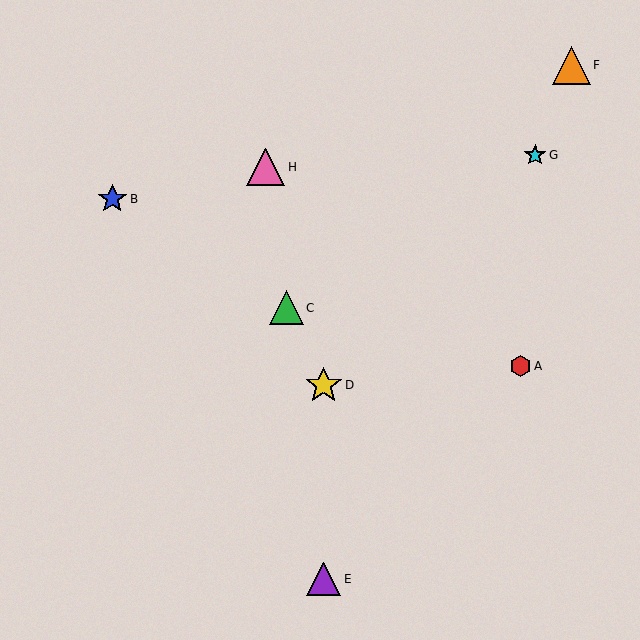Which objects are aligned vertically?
Objects D, E are aligned vertically.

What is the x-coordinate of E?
Object E is at x≈324.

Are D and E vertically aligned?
Yes, both are at x≈324.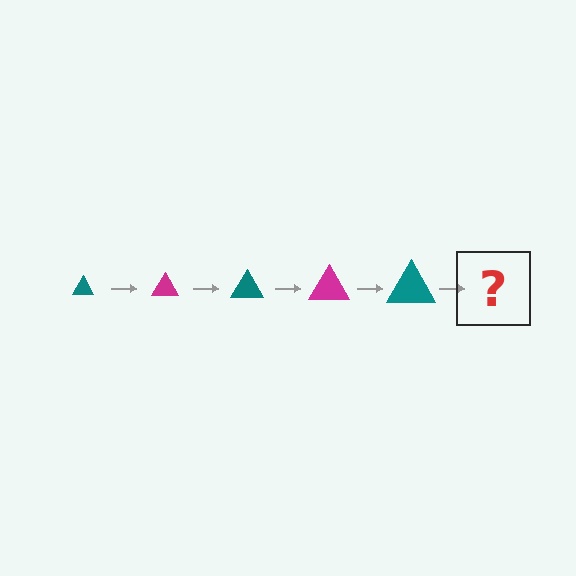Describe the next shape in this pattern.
It should be a magenta triangle, larger than the previous one.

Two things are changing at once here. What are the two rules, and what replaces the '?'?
The two rules are that the triangle grows larger each step and the color cycles through teal and magenta. The '?' should be a magenta triangle, larger than the previous one.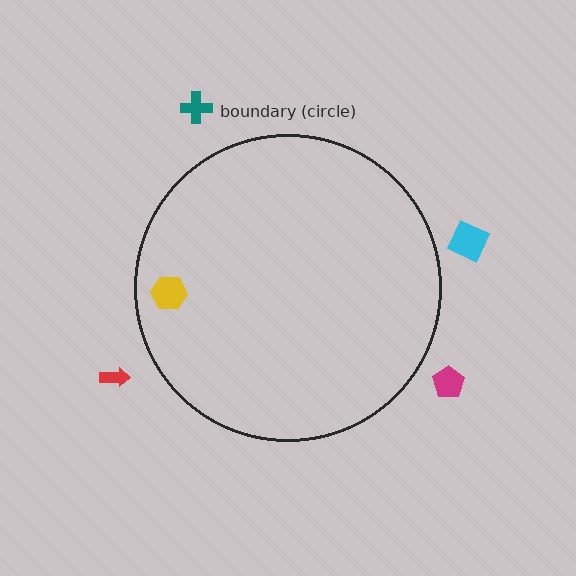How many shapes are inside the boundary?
1 inside, 4 outside.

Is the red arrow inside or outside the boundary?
Outside.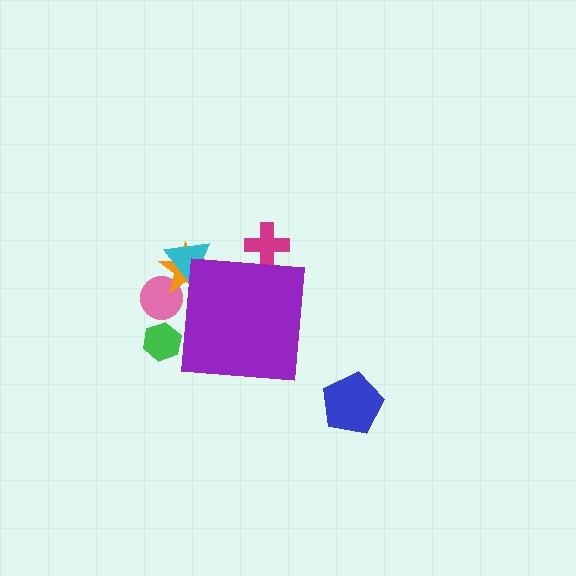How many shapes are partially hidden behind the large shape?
5 shapes are partially hidden.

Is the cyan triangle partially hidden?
Yes, the cyan triangle is partially hidden behind the purple square.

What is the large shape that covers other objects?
A purple square.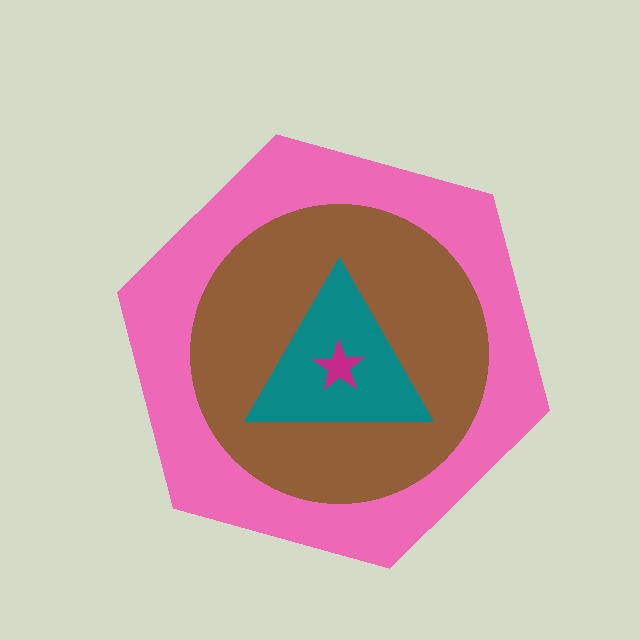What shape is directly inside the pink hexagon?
The brown circle.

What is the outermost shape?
The pink hexagon.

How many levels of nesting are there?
4.